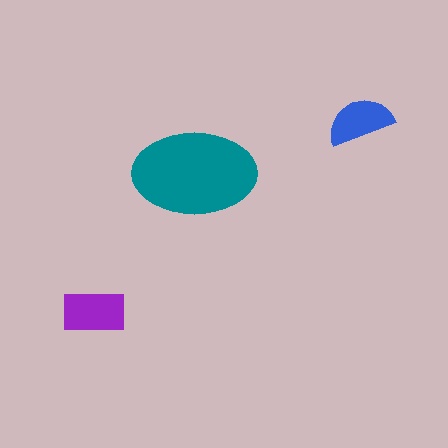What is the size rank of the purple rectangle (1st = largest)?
2nd.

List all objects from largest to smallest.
The teal ellipse, the purple rectangle, the blue semicircle.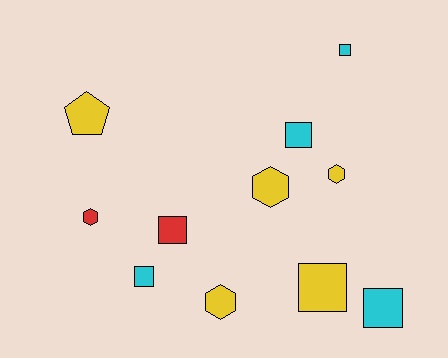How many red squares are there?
There is 1 red square.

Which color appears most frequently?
Yellow, with 5 objects.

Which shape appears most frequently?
Square, with 6 objects.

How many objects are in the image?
There are 11 objects.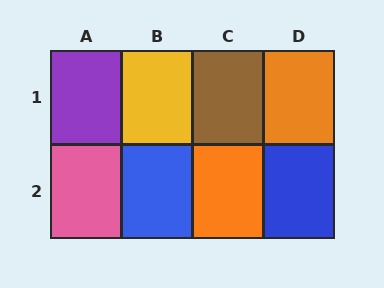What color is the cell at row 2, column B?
Blue.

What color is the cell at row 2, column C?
Orange.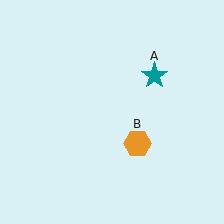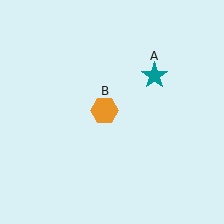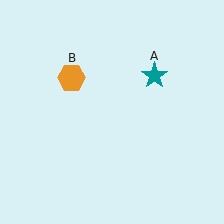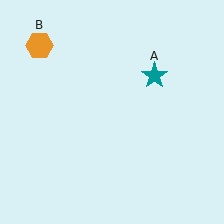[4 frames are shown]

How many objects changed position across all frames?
1 object changed position: orange hexagon (object B).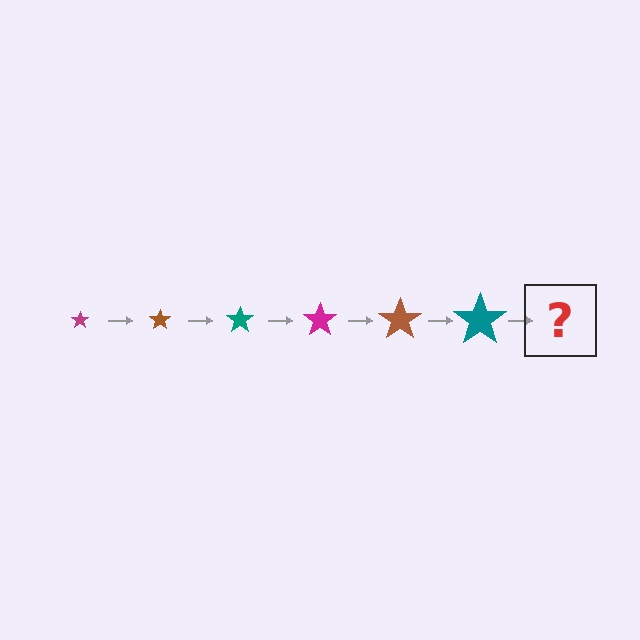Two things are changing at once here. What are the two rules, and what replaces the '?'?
The two rules are that the star grows larger each step and the color cycles through magenta, brown, and teal. The '?' should be a magenta star, larger than the previous one.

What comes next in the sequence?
The next element should be a magenta star, larger than the previous one.